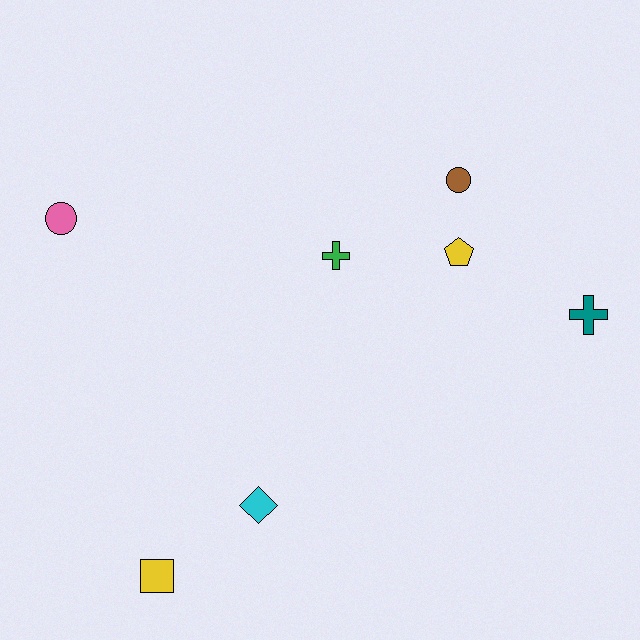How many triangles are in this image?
There are no triangles.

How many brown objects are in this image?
There is 1 brown object.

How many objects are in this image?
There are 7 objects.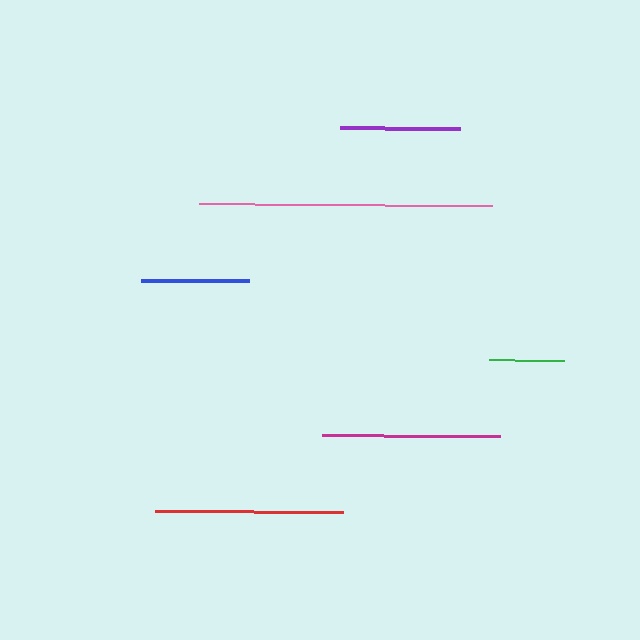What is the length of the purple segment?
The purple segment is approximately 120 pixels long.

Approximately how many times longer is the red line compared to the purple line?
The red line is approximately 1.6 times the length of the purple line.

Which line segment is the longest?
The pink line is the longest at approximately 293 pixels.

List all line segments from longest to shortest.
From longest to shortest: pink, red, magenta, purple, blue, green.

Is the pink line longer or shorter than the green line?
The pink line is longer than the green line.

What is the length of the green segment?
The green segment is approximately 74 pixels long.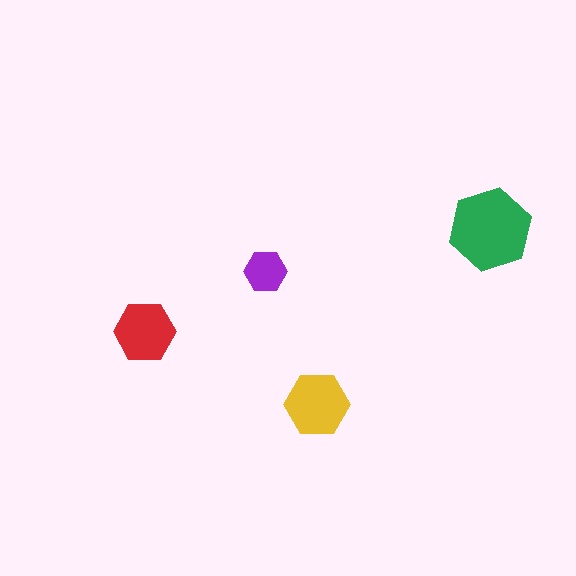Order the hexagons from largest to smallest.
the green one, the yellow one, the red one, the purple one.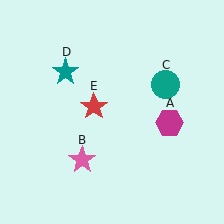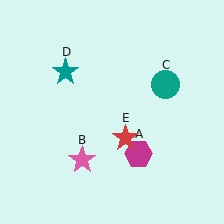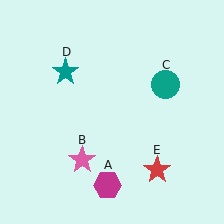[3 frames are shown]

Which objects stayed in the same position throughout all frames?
Pink star (object B) and teal circle (object C) and teal star (object D) remained stationary.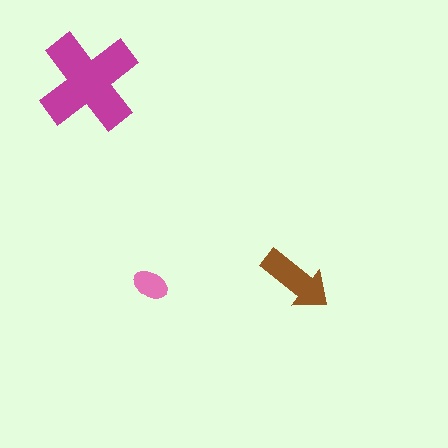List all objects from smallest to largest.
The pink ellipse, the brown arrow, the magenta cross.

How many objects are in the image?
There are 3 objects in the image.